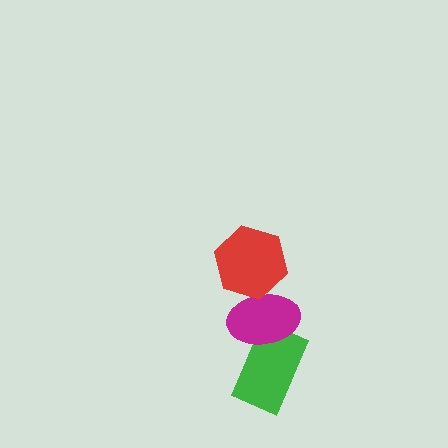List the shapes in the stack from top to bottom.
From top to bottom: the red hexagon, the magenta ellipse, the green rectangle.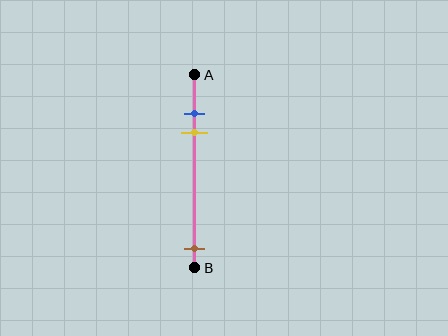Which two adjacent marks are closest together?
The blue and yellow marks are the closest adjacent pair.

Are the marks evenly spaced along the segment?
No, the marks are not evenly spaced.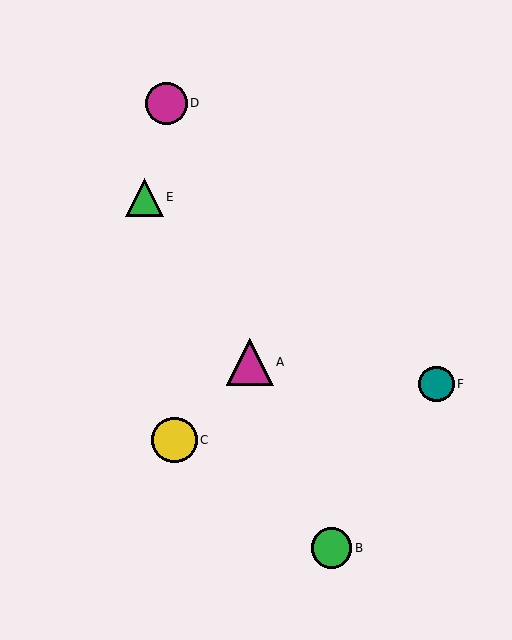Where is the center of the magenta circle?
The center of the magenta circle is at (166, 103).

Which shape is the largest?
The magenta triangle (labeled A) is the largest.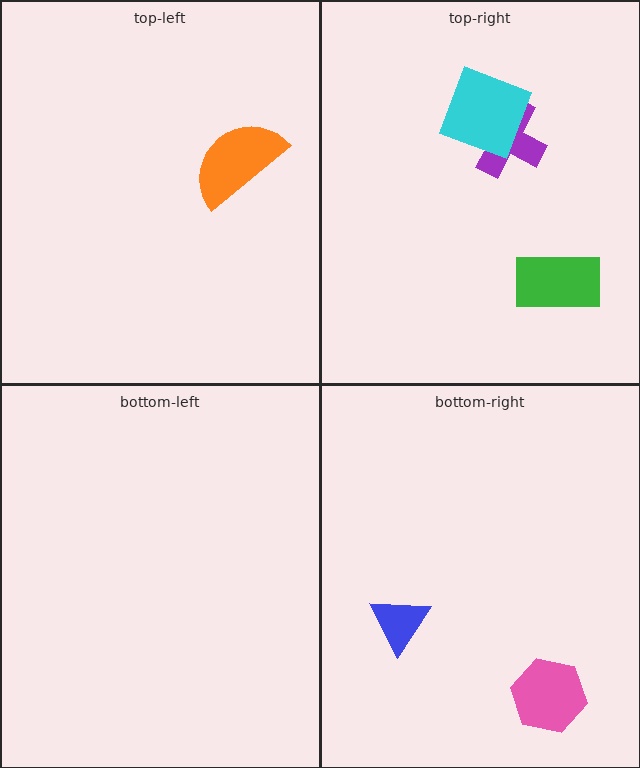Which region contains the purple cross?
The top-right region.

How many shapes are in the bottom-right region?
2.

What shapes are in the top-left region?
The orange semicircle.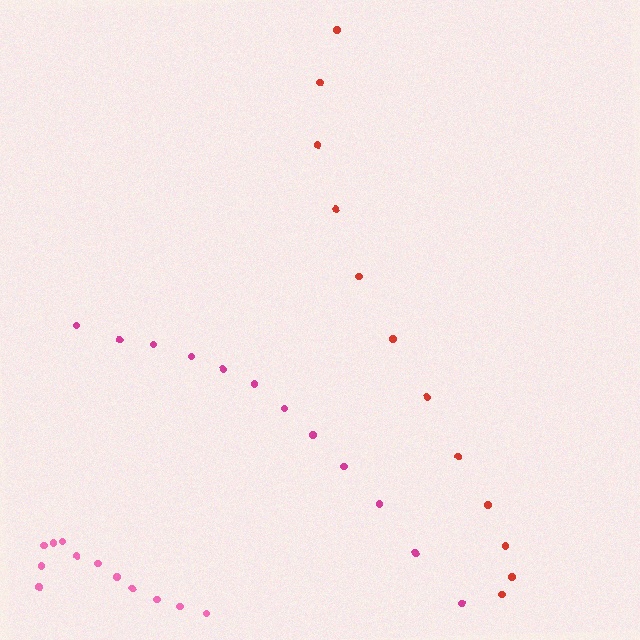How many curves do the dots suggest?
There are 3 distinct paths.